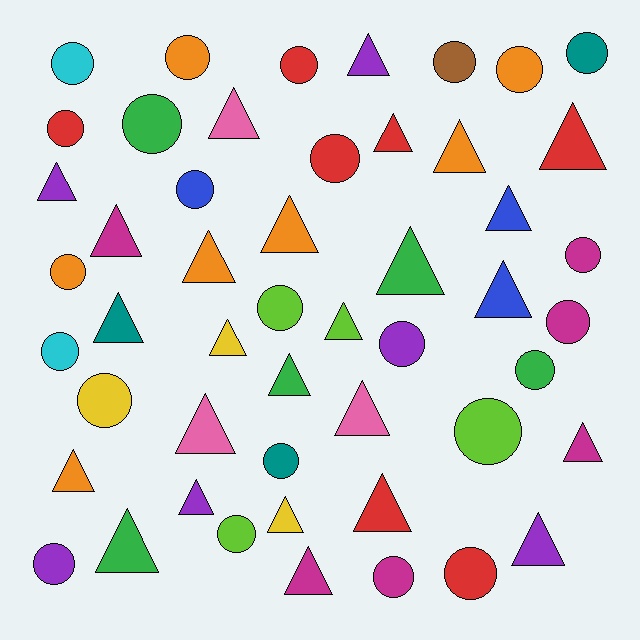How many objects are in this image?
There are 50 objects.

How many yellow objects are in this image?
There are 3 yellow objects.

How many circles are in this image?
There are 24 circles.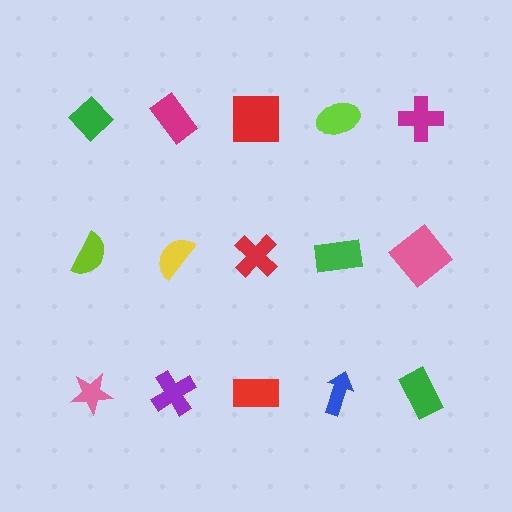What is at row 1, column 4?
A lime ellipse.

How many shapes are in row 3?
5 shapes.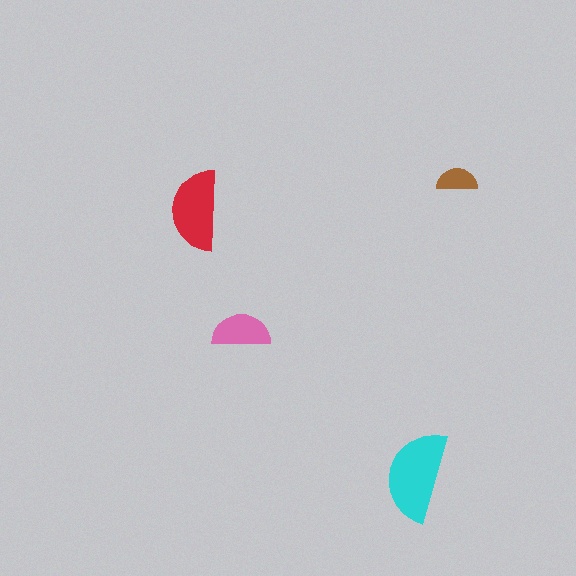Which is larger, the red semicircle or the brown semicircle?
The red one.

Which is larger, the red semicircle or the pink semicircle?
The red one.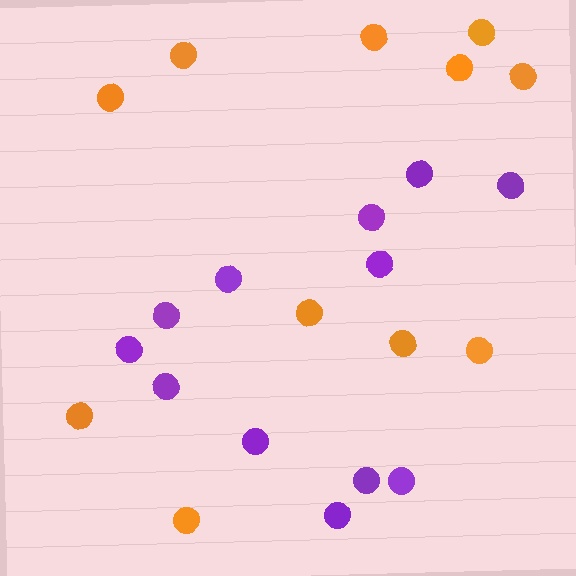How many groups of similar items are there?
There are 2 groups: one group of orange circles (11) and one group of purple circles (12).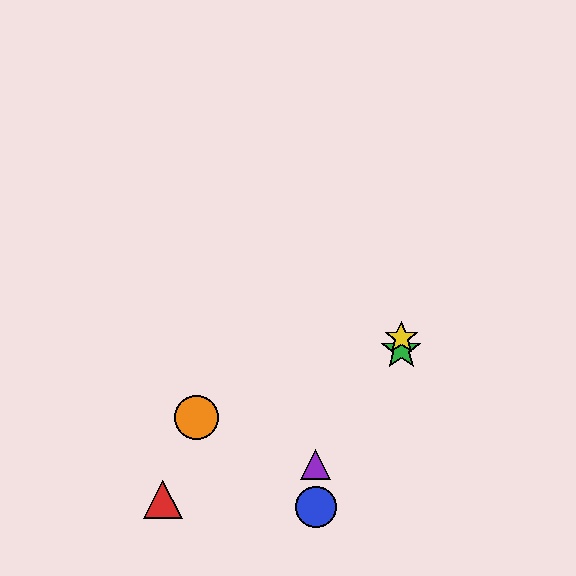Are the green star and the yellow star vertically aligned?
Yes, both are at x≈401.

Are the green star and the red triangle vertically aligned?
No, the green star is at x≈401 and the red triangle is at x≈163.